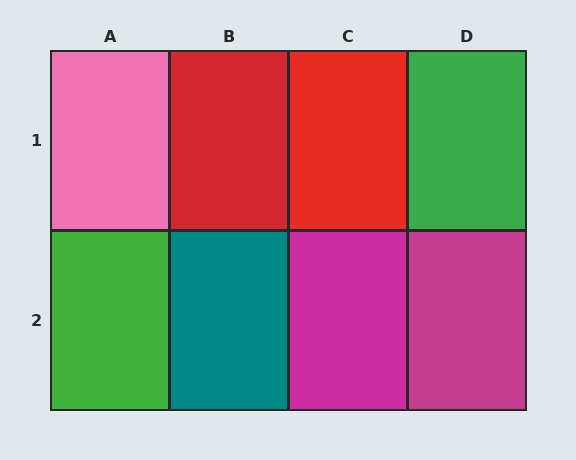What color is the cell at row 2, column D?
Magenta.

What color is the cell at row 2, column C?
Magenta.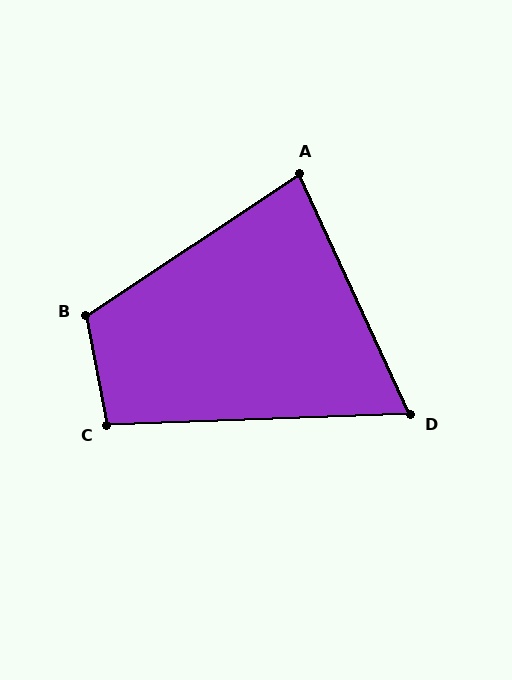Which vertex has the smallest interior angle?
D, at approximately 67 degrees.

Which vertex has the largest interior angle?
B, at approximately 113 degrees.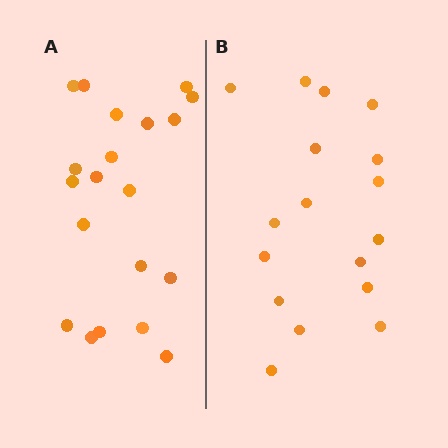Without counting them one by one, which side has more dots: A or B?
Region A (the left region) has more dots.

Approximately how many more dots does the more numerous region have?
Region A has just a few more — roughly 2 or 3 more dots than region B.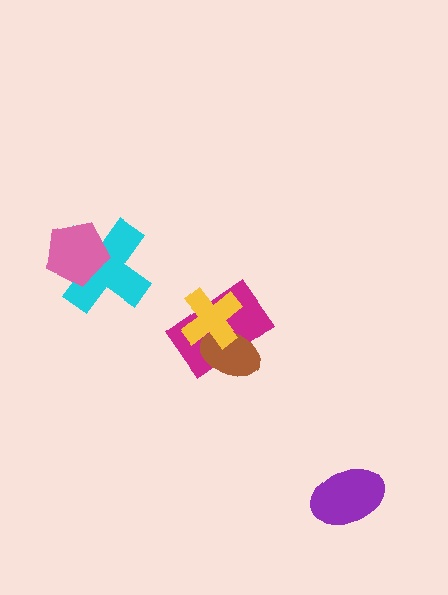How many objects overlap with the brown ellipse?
2 objects overlap with the brown ellipse.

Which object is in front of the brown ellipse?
The yellow cross is in front of the brown ellipse.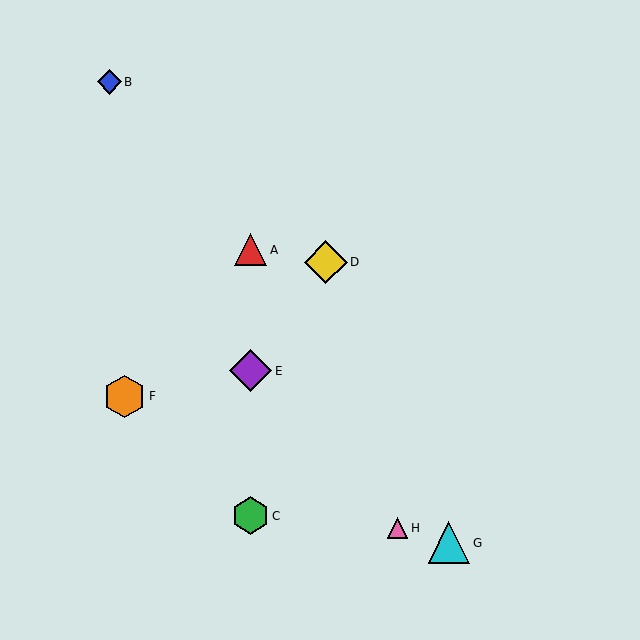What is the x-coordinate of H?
Object H is at x≈398.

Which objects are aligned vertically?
Objects A, C, E are aligned vertically.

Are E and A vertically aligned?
Yes, both are at x≈251.